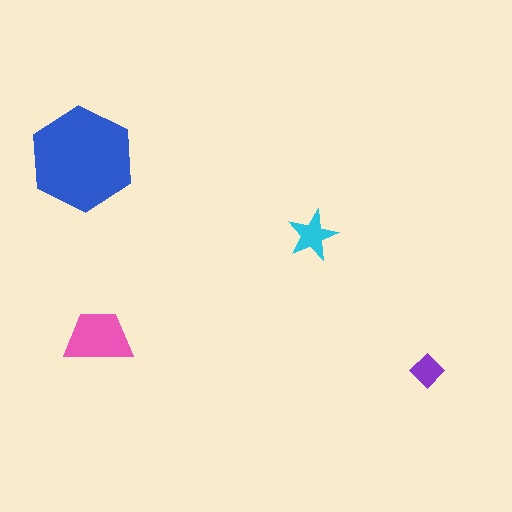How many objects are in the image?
There are 4 objects in the image.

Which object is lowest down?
The purple diamond is bottommost.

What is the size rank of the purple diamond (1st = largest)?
4th.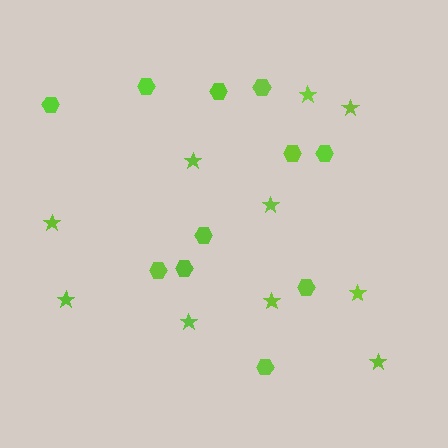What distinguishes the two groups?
There are 2 groups: one group of stars (10) and one group of hexagons (11).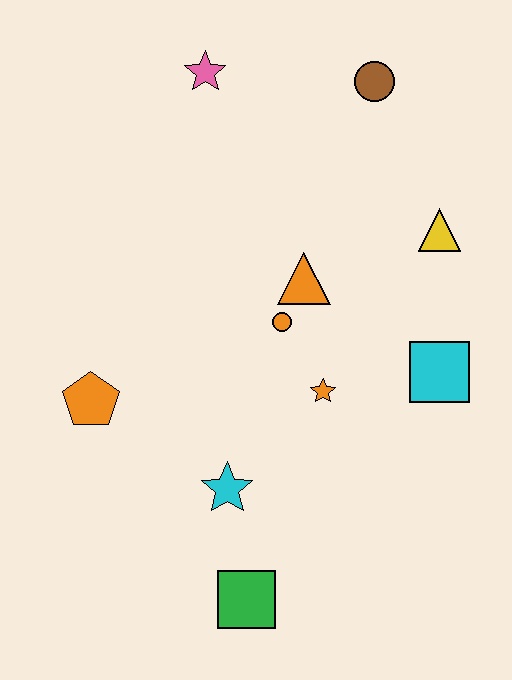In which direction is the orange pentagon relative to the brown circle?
The orange pentagon is below the brown circle.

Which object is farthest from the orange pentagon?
The brown circle is farthest from the orange pentagon.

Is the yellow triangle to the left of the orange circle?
No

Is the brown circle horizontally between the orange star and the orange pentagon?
No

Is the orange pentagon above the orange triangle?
No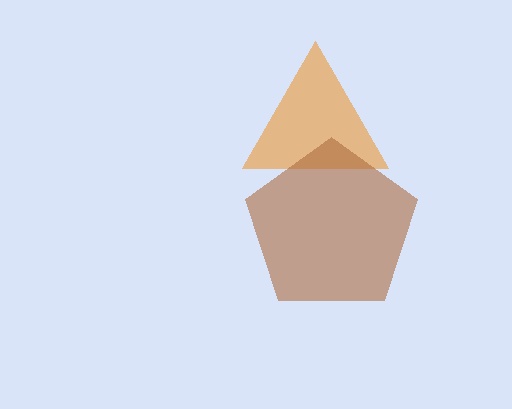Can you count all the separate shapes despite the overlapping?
Yes, there are 2 separate shapes.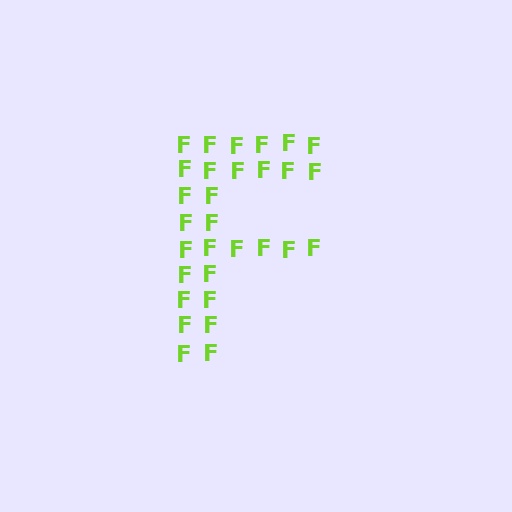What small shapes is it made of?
It is made of small letter F's.